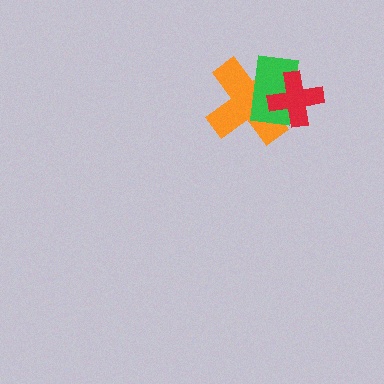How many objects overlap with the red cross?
2 objects overlap with the red cross.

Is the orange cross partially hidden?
Yes, it is partially covered by another shape.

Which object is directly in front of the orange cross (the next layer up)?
The green rectangle is directly in front of the orange cross.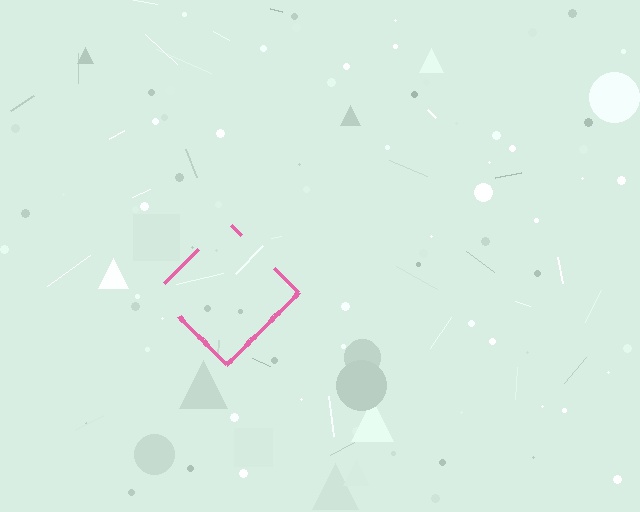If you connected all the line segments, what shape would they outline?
They would outline a diamond.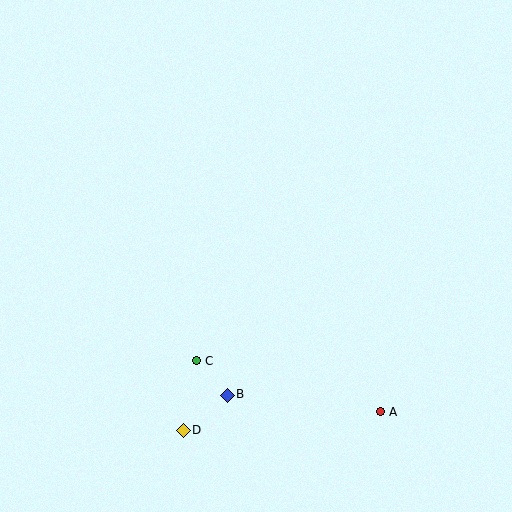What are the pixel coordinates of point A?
Point A is at (380, 412).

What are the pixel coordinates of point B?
Point B is at (227, 395).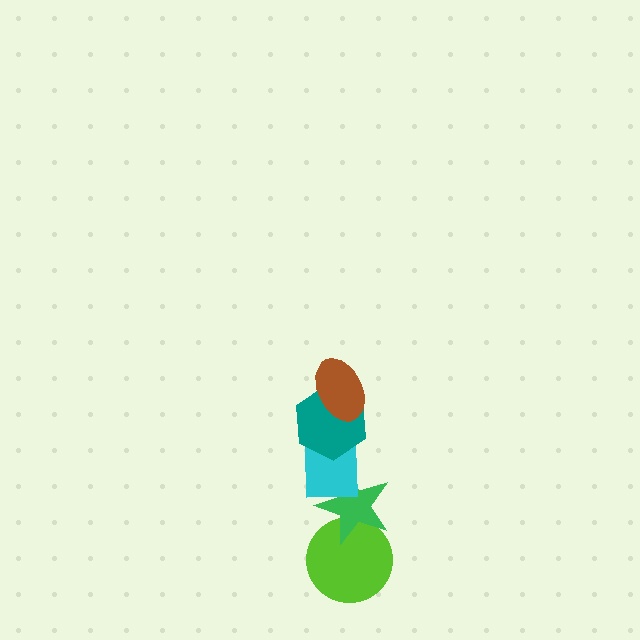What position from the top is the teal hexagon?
The teal hexagon is 2nd from the top.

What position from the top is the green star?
The green star is 4th from the top.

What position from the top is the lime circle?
The lime circle is 5th from the top.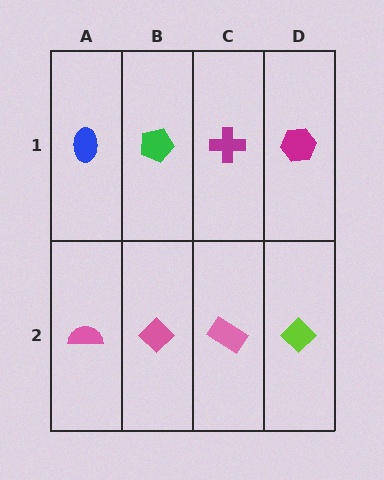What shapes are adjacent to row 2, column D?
A magenta hexagon (row 1, column D), a pink rectangle (row 2, column C).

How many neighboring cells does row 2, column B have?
3.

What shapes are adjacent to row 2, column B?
A green pentagon (row 1, column B), a pink semicircle (row 2, column A), a pink rectangle (row 2, column C).